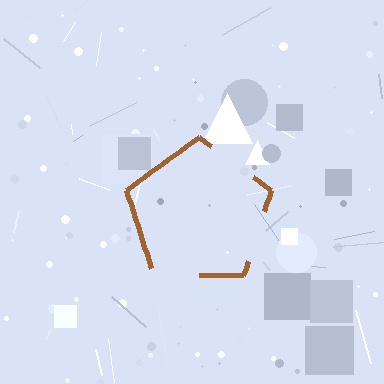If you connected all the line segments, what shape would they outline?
They would outline a pentagon.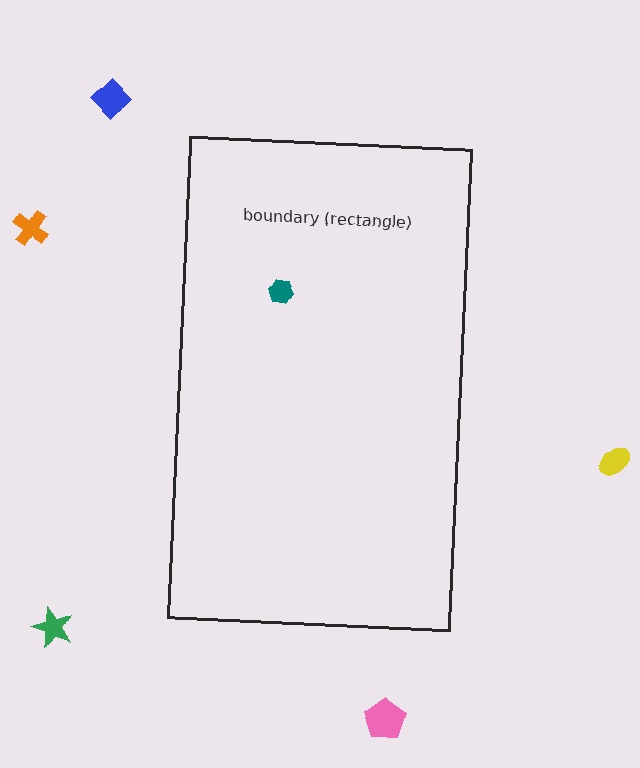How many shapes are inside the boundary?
1 inside, 5 outside.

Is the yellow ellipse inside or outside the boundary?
Outside.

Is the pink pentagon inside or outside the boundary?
Outside.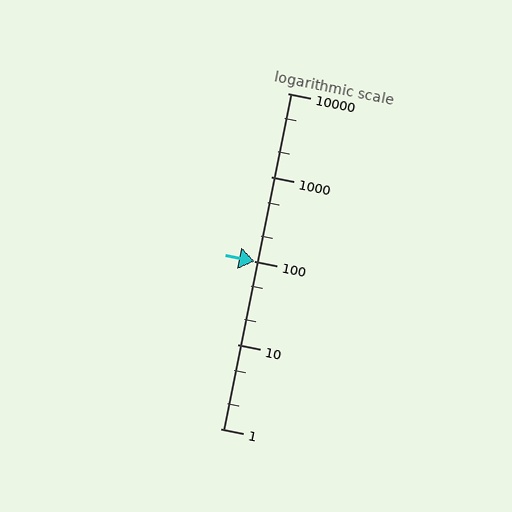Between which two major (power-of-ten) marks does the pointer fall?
The pointer is between 100 and 1000.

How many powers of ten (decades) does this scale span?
The scale spans 4 decades, from 1 to 10000.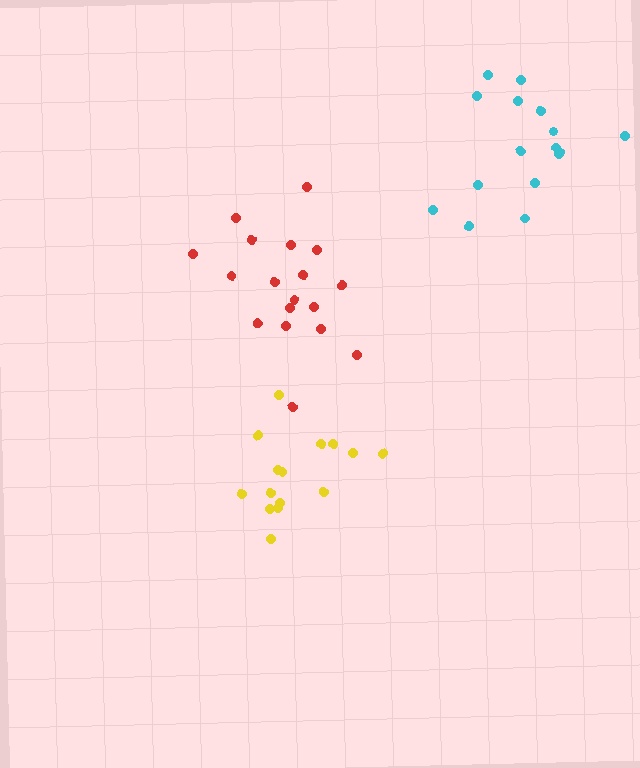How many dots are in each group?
Group 1: 16 dots, Group 2: 18 dots, Group 3: 15 dots (49 total).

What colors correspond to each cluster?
The clusters are colored: cyan, red, yellow.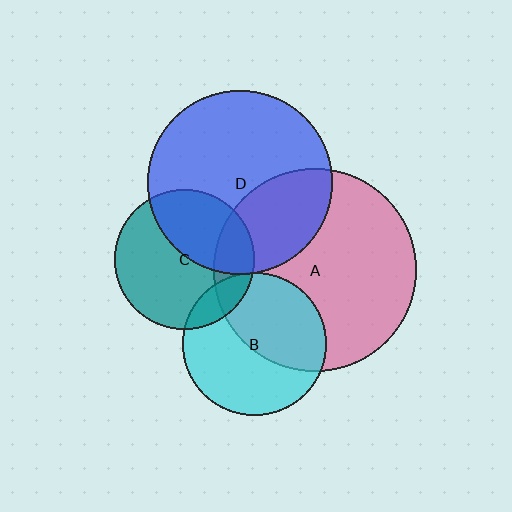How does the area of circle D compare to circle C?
Approximately 1.8 times.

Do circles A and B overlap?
Yes.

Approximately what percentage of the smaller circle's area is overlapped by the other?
Approximately 45%.